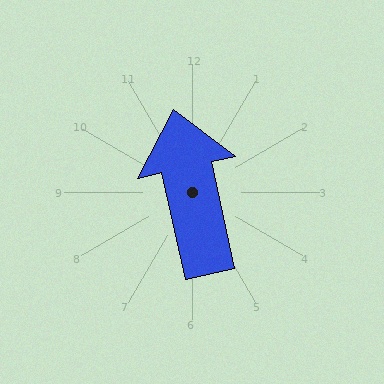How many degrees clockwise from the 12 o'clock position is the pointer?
Approximately 348 degrees.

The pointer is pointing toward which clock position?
Roughly 12 o'clock.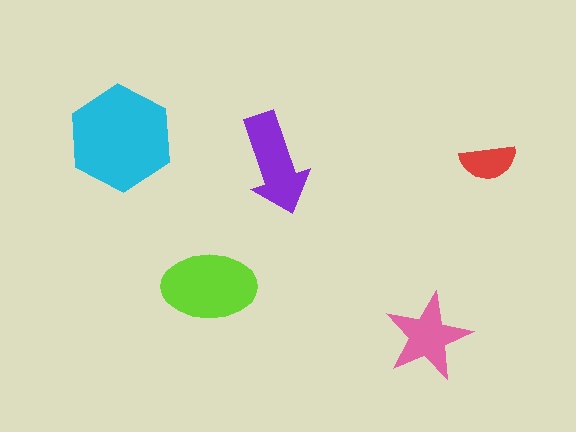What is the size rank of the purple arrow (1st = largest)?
3rd.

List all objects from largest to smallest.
The cyan hexagon, the lime ellipse, the purple arrow, the pink star, the red semicircle.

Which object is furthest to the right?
The red semicircle is rightmost.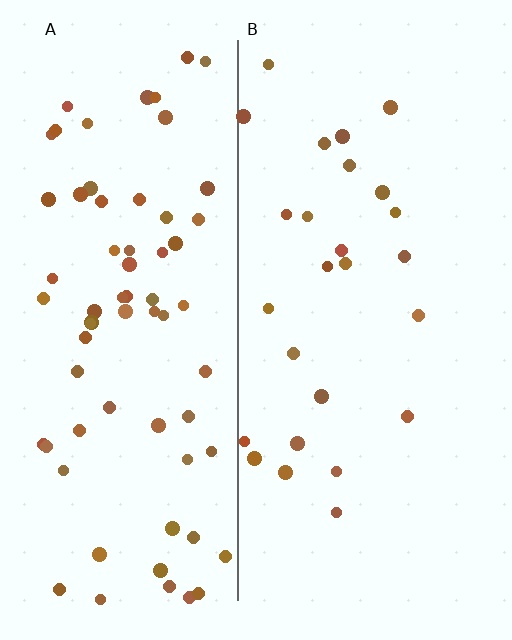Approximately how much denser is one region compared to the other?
Approximately 2.7× — region A over region B.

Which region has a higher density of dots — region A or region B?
A (the left).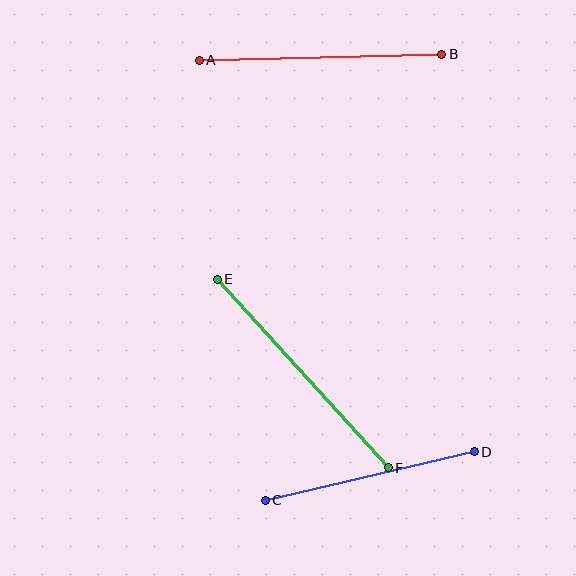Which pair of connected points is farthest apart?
Points E and F are farthest apart.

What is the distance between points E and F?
The distance is approximately 255 pixels.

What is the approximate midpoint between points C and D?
The midpoint is at approximately (370, 476) pixels.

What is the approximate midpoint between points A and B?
The midpoint is at approximately (320, 57) pixels.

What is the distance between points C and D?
The distance is approximately 214 pixels.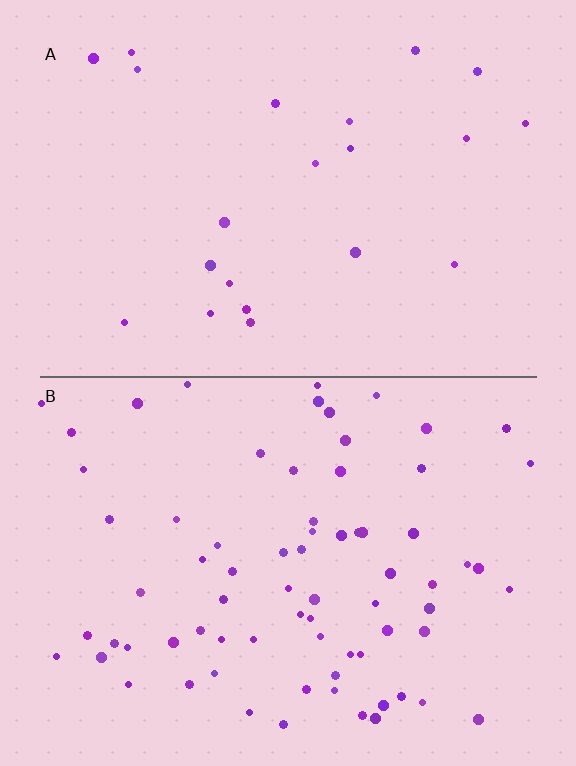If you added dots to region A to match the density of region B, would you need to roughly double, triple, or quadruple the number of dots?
Approximately triple.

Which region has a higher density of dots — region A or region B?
B (the bottom).